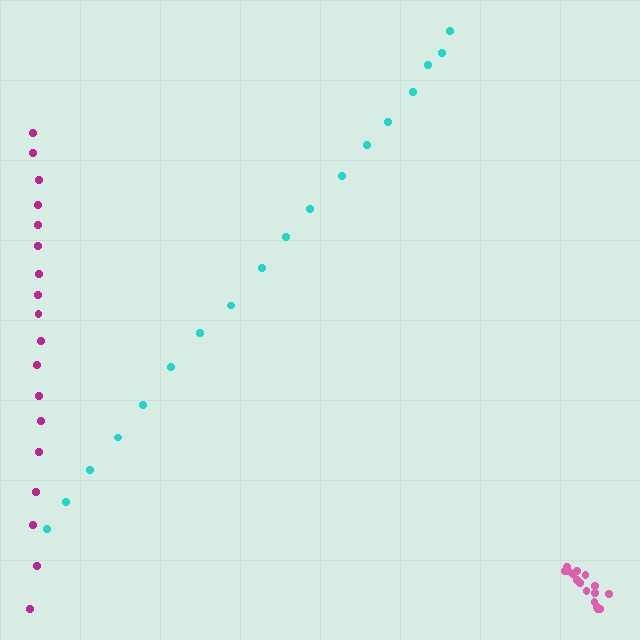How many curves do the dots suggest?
There are 3 distinct paths.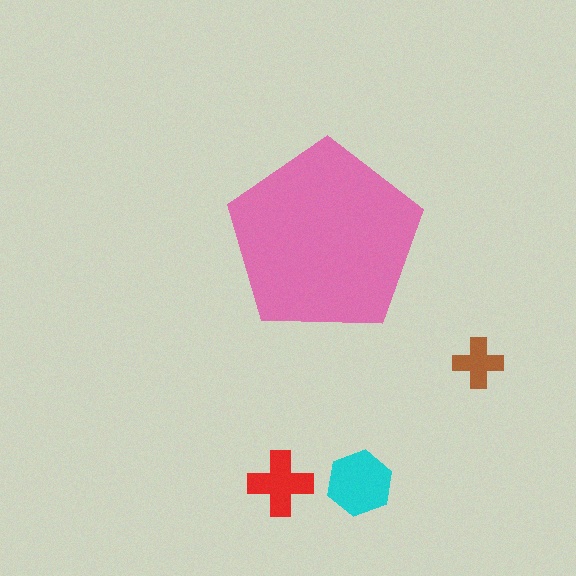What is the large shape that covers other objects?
A pink pentagon.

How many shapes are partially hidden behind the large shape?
0 shapes are partially hidden.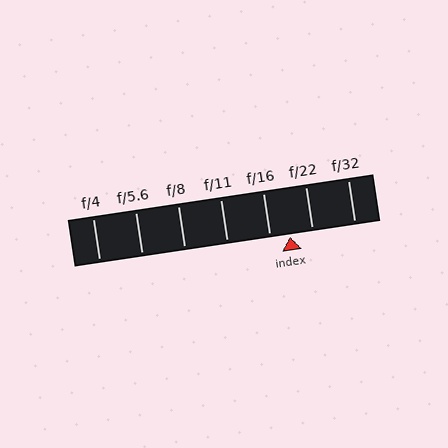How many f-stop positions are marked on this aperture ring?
There are 7 f-stop positions marked.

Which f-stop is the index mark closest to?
The index mark is closest to f/16.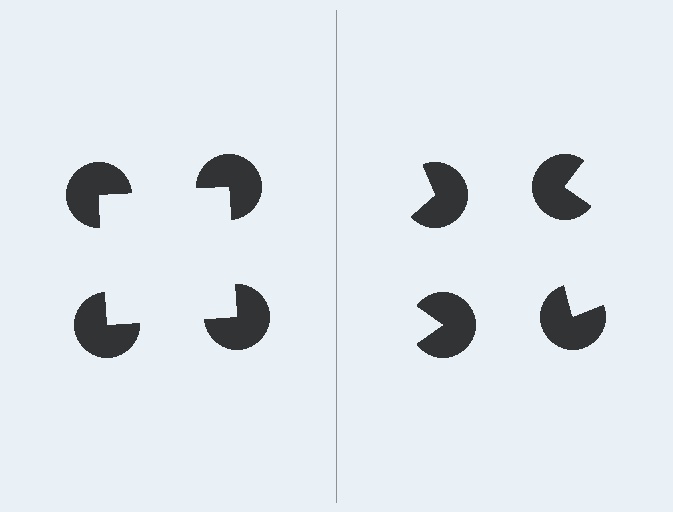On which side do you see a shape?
An illusory square appears on the left side. On the right side the wedge cuts are rotated, so no coherent shape forms.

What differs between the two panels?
The pac-man discs are positioned identically on both sides; only the wedge orientations differ. On the left they align to a square; on the right they are misaligned.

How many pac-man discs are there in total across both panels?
8 — 4 on each side.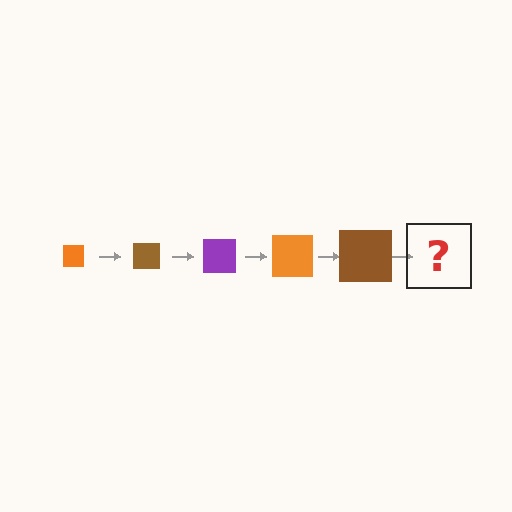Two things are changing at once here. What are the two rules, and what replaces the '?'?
The two rules are that the square grows larger each step and the color cycles through orange, brown, and purple. The '?' should be a purple square, larger than the previous one.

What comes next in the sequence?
The next element should be a purple square, larger than the previous one.